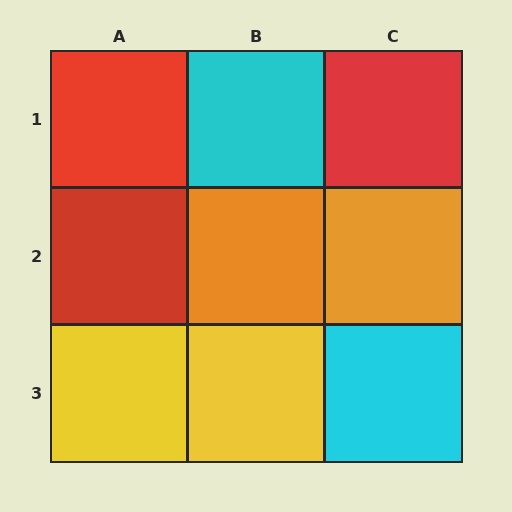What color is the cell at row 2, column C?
Orange.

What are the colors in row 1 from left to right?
Red, cyan, red.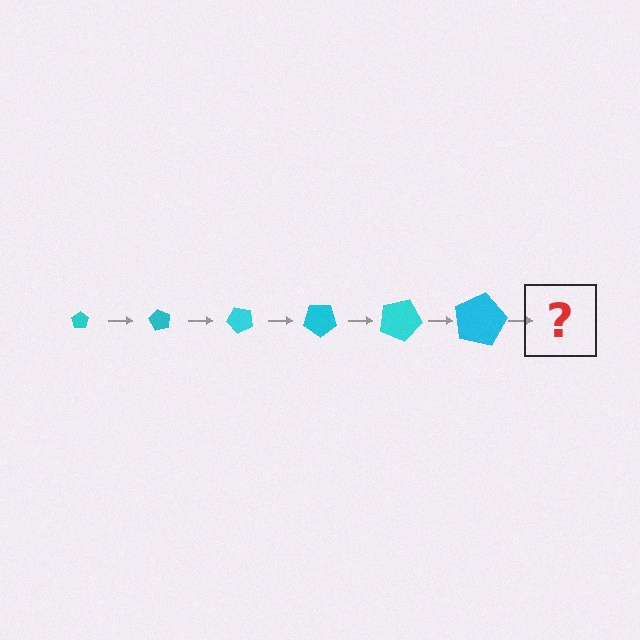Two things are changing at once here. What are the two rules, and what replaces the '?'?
The two rules are that the pentagon grows larger each step and it rotates 60 degrees each step. The '?' should be a pentagon, larger than the previous one and rotated 360 degrees from the start.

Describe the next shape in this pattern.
It should be a pentagon, larger than the previous one and rotated 360 degrees from the start.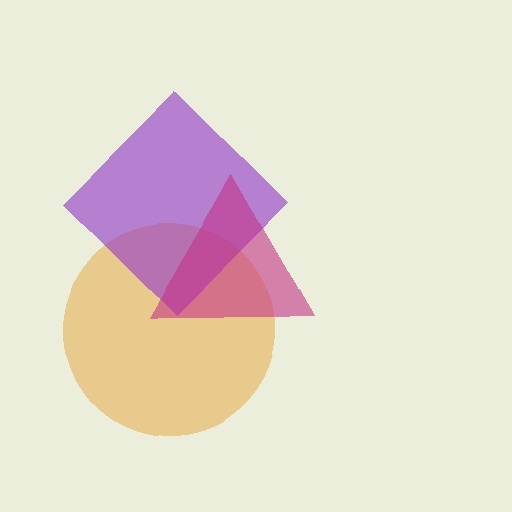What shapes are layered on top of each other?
The layered shapes are: an orange circle, a purple diamond, a magenta triangle.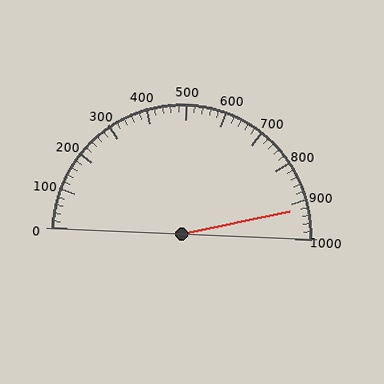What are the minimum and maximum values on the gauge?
The gauge ranges from 0 to 1000.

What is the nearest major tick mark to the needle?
The nearest major tick mark is 900.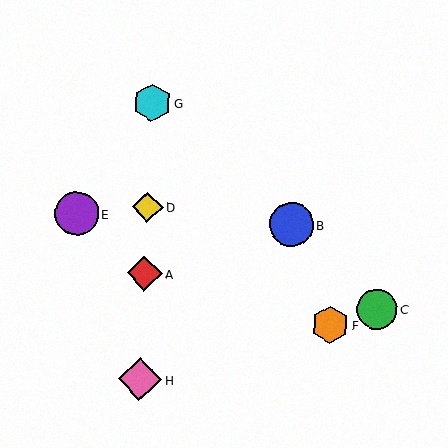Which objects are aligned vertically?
Objects A, D, G, H are aligned vertically.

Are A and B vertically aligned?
No, A is at x≈145 and B is at x≈292.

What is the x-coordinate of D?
Object D is at x≈148.